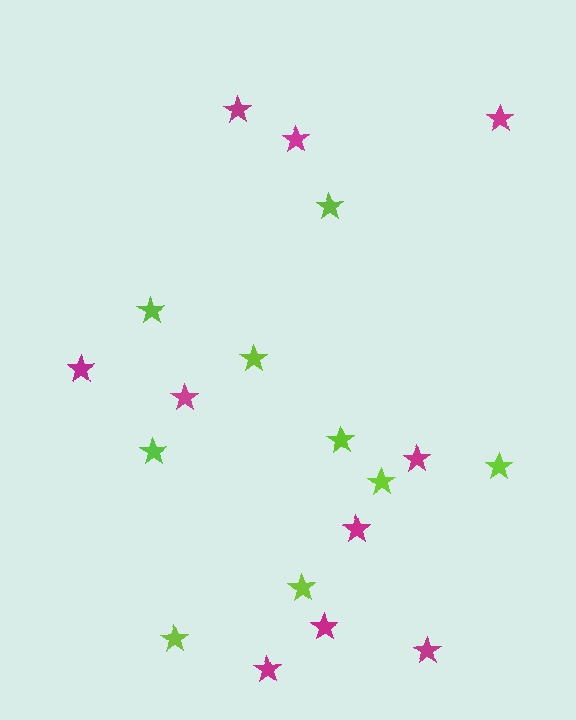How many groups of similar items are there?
There are 2 groups: one group of magenta stars (10) and one group of lime stars (9).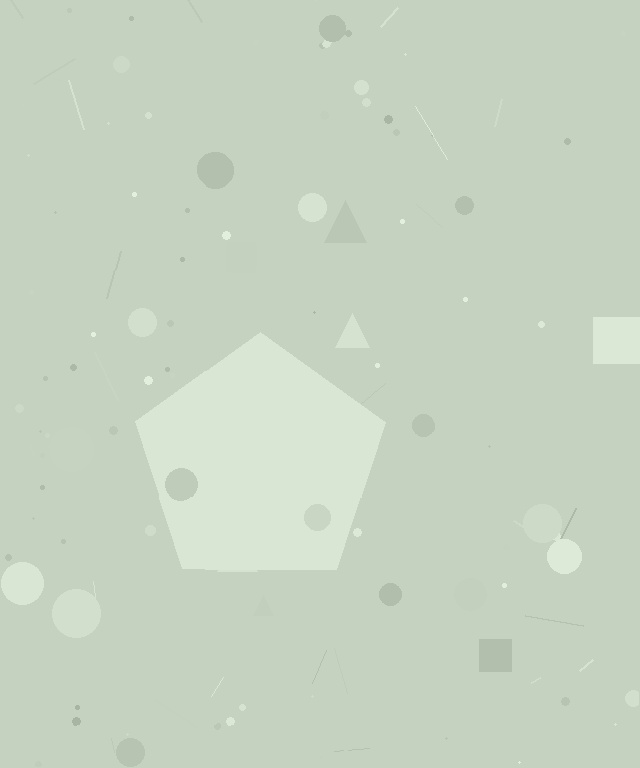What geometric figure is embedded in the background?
A pentagon is embedded in the background.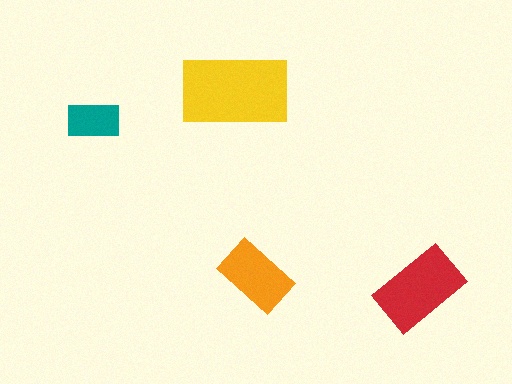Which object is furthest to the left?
The teal rectangle is leftmost.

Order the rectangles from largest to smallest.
the yellow one, the red one, the orange one, the teal one.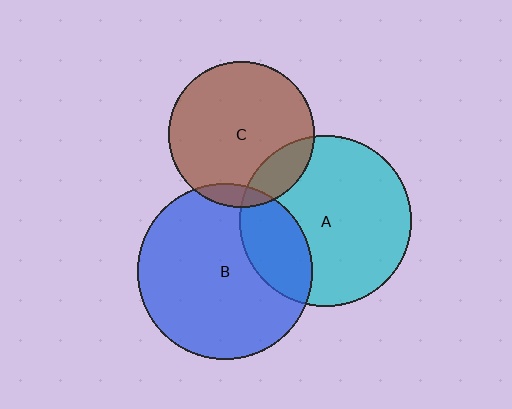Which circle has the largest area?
Circle B (blue).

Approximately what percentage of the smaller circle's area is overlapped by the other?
Approximately 25%.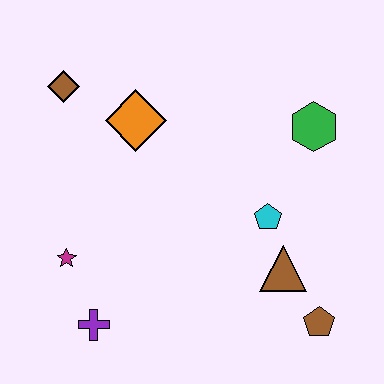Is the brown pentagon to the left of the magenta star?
No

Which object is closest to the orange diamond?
The brown diamond is closest to the orange diamond.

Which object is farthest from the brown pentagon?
The brown diamond is farthest from the brown pentagon.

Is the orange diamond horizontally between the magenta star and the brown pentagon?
Yes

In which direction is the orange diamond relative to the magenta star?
The orange diamond is above the magenta star.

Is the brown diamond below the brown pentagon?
No